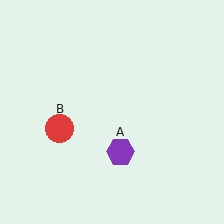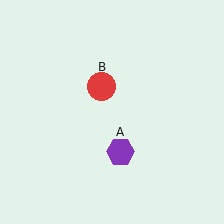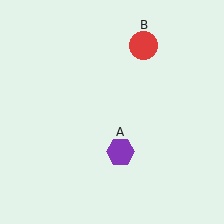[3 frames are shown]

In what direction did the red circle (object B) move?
The red circle (object B) moved up and to the right.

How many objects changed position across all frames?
1 object changed position: red circle (object B).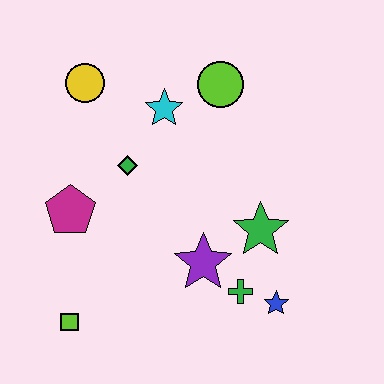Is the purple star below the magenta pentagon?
Yes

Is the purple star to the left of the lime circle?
Yes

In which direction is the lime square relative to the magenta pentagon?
The lime square is below the magenta pentagon.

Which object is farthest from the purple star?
The yellow circle is farthest from the purple star.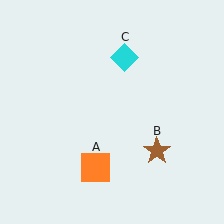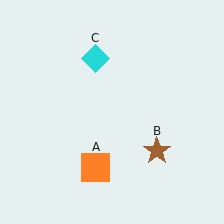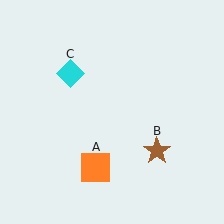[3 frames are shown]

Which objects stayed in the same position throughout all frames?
Orange square (object A) and brown star (object B) remained stationary.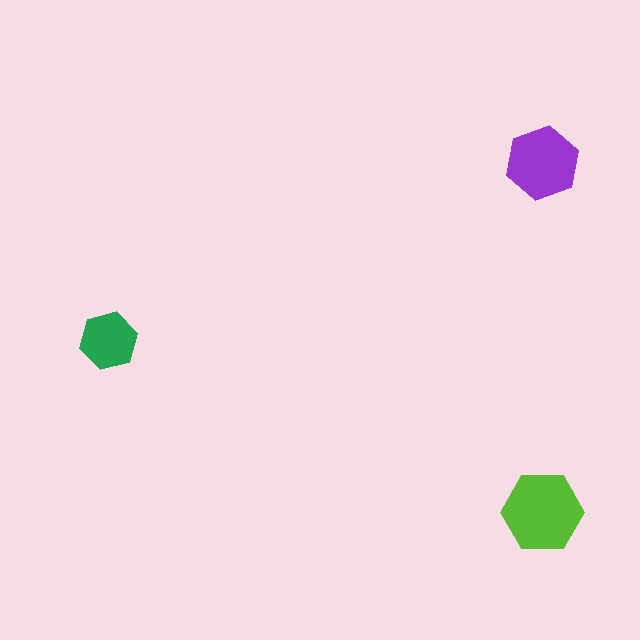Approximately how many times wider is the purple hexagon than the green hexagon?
About 1.5 times wider.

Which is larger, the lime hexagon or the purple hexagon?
The lime one.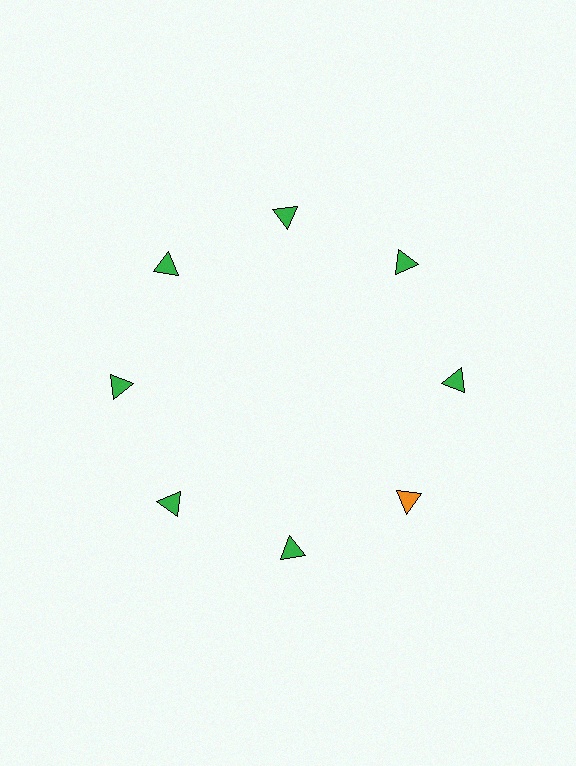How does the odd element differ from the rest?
It has a different color: orange instead of green.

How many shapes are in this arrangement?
There are 8 shapes arranged in a ring pattern.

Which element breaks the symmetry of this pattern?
The orange triangle at roughly the 4 o'clock position breaks the symmetry. All other shapes are green triangles.